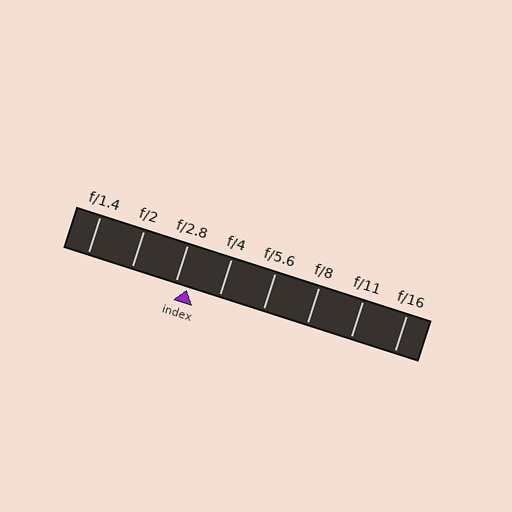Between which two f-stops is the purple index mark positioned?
The index mark is between f/2.8 and f/4.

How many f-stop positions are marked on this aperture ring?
There are 8 f-stop positions marked.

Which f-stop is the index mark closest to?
The index mark is closest to f/2.8.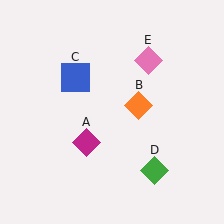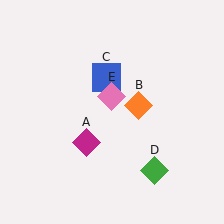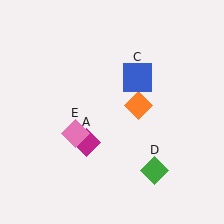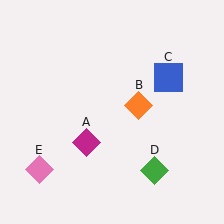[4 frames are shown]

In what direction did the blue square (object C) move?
The blue square (object C) moved right.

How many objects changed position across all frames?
2 objects changed position: blue square (object C), pink diamond (object E).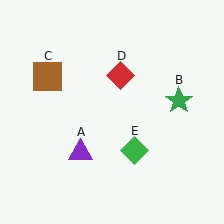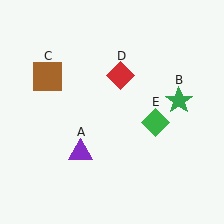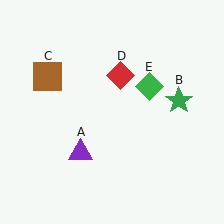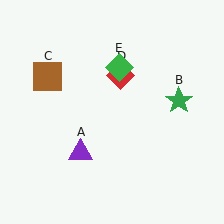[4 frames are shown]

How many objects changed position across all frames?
1 object changed position: green diamond (object E).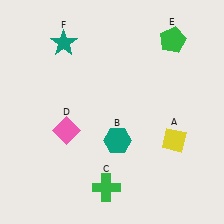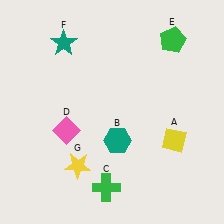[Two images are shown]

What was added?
A yellow star (G) was added in Image 2.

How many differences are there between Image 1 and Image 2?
There is 1 difference between the two images.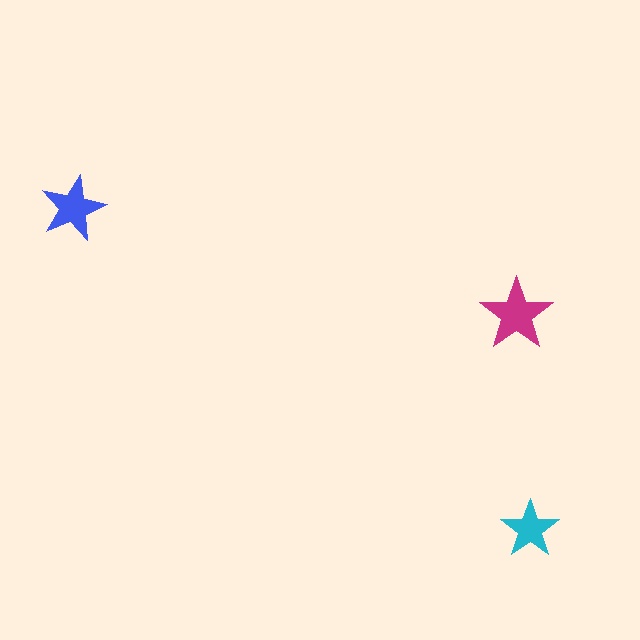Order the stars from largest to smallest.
the magenta one, the blue one, the cyan one.